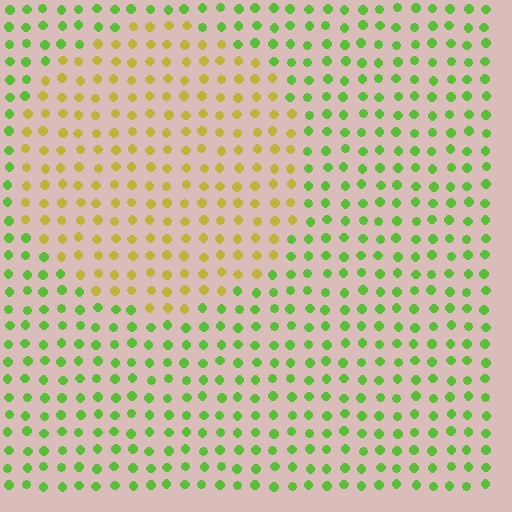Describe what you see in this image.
The image is filled with small lime elements in a uniform arrangement. A circle-shaped region is visible where the elements are tinted to a slightly different hue, forming a subtle color boundary.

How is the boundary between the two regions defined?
The boundary is defined purely by a slight shift in hue (about 51 degrees). Spacing, size, and orientation are identical on both sides.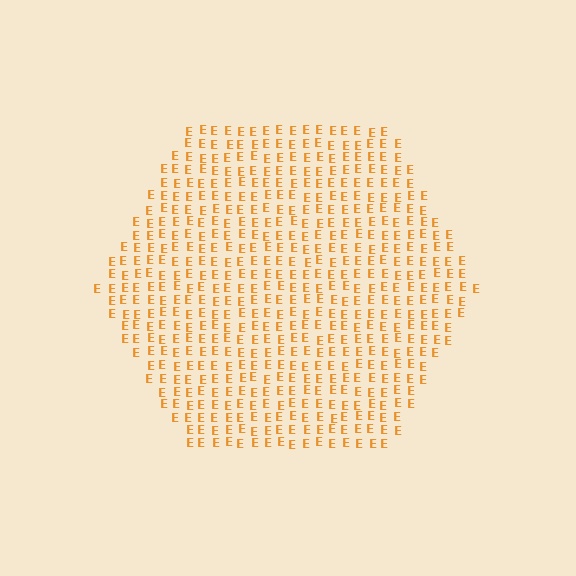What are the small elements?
The small elements are letter E's.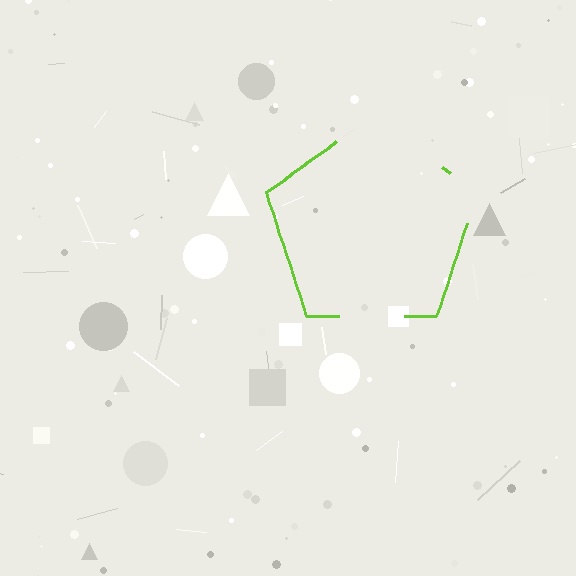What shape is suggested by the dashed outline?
The dashed outline suggests a pentagon.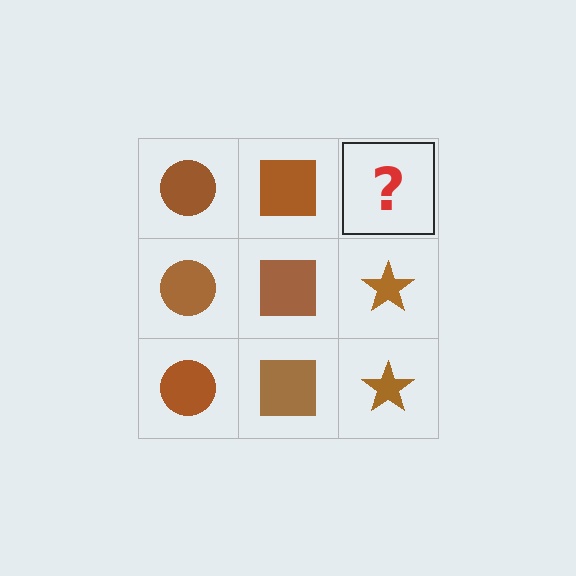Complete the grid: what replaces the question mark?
The question mark should be replaced with a brown star.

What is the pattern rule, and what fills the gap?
The rule is that each column has a consistent shape. The gap should be filled with a brown star.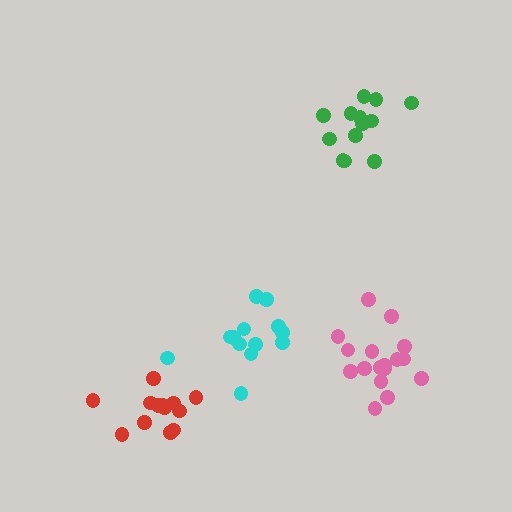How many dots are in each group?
Group 1: 13 dots, Group 2: 13 dots, Group 3: 13 dots, Group 4: 17 dots (56 total).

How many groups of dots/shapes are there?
There are 4 groups.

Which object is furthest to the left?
The red cluster is leftmost.